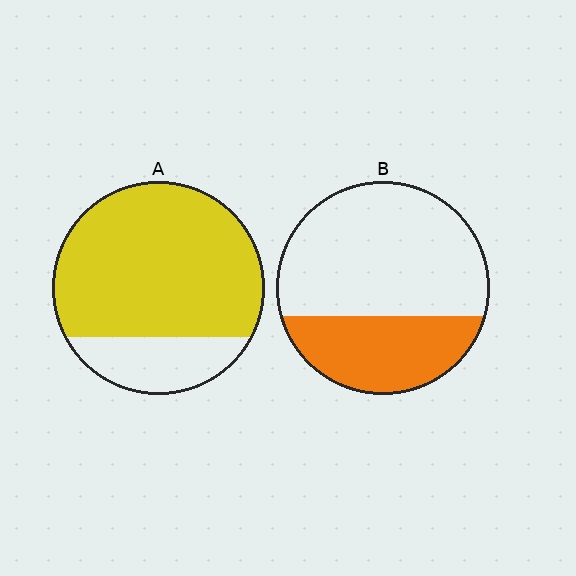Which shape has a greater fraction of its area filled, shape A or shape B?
Shape A.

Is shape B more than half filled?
No.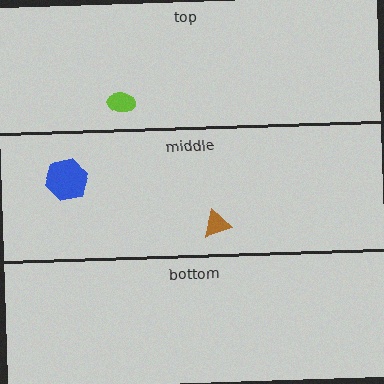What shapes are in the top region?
The lime ellipse.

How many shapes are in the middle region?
2.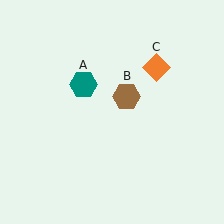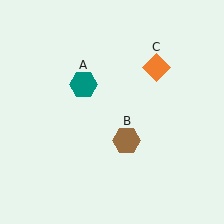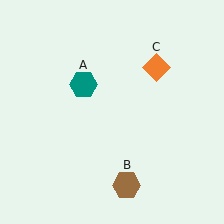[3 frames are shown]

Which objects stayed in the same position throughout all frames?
Teal hexagon (object A) and orange diamond (object C) remained stationary.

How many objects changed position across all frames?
1 object changed position: brown hexagon (object B).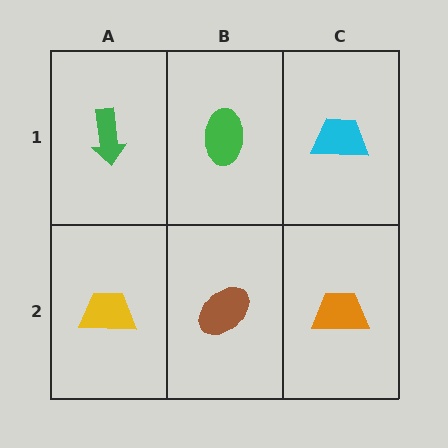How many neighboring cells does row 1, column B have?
3.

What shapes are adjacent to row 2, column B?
A green ellipse (row 1, column B), a yellow trapezoid (row 2, column A), an orange trapezoid (row 2, column C).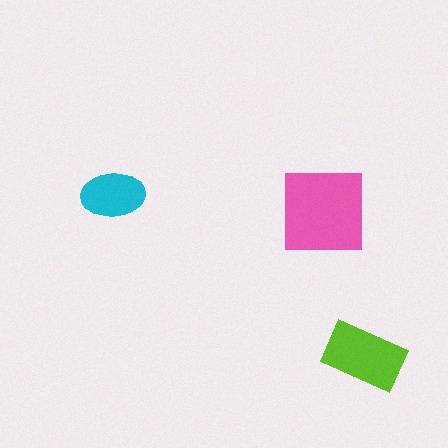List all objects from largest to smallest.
The pink square, the lime rectangle, the cyan ellipse.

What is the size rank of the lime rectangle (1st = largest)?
2nd.